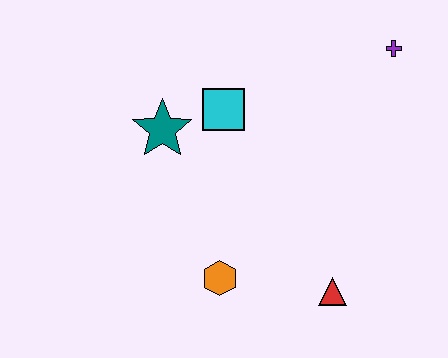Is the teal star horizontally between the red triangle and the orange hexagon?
No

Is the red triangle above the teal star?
No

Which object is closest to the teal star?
The cyan square is closest to the teal star.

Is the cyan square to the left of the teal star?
No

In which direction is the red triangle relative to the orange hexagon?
The red triangle is to the right of the orange hexagon.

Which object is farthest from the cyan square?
The red triangle is farthest from the cyan square.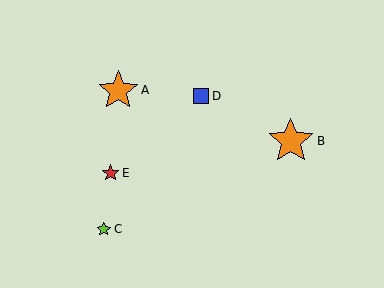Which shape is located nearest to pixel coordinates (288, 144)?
The orange star (labeled B) at (291, 141) is nearest to that location.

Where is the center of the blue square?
The center of the blue square is at (201, 96).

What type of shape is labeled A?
Shape A is an orange star.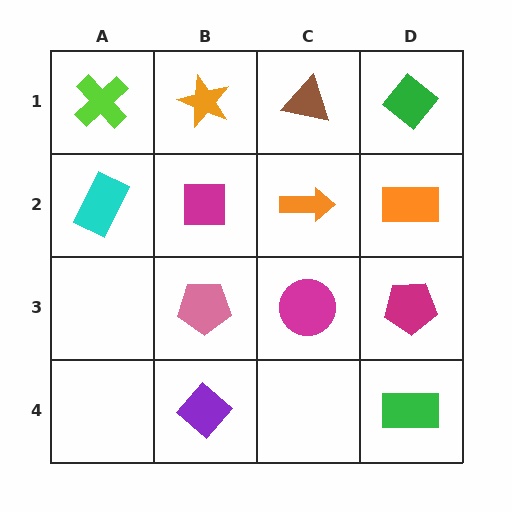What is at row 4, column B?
A purple diamond.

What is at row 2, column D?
An orange rectangle.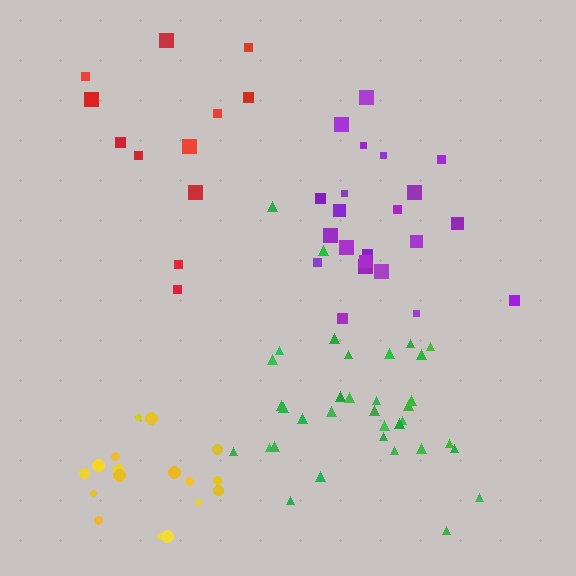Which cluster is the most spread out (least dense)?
Red.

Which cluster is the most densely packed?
Yellow.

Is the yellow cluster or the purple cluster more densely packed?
Yellow.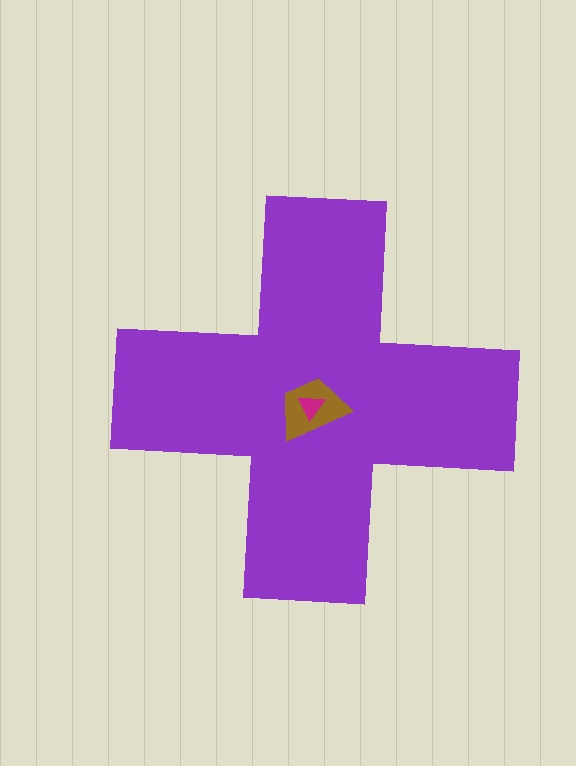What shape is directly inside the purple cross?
The brown trapezoid.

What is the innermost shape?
The magenta triangle.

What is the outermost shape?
The purple cross.